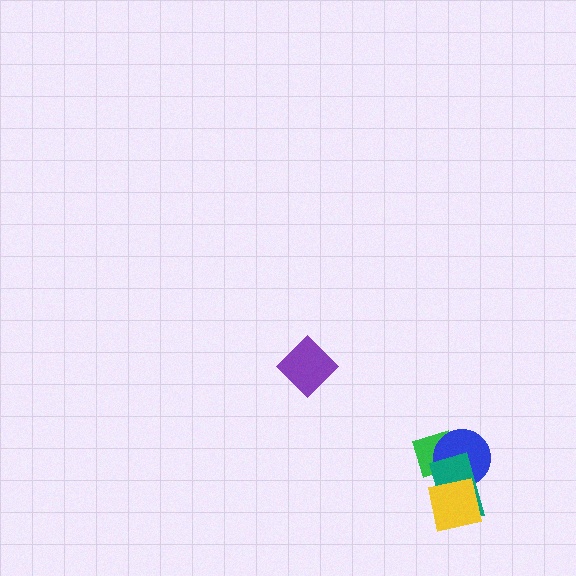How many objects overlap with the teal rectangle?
3 objects overlap with the teal rectangle.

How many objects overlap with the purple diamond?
0 objects overlap with the purple diamond.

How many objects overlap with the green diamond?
2 objects overlap with the green diamond.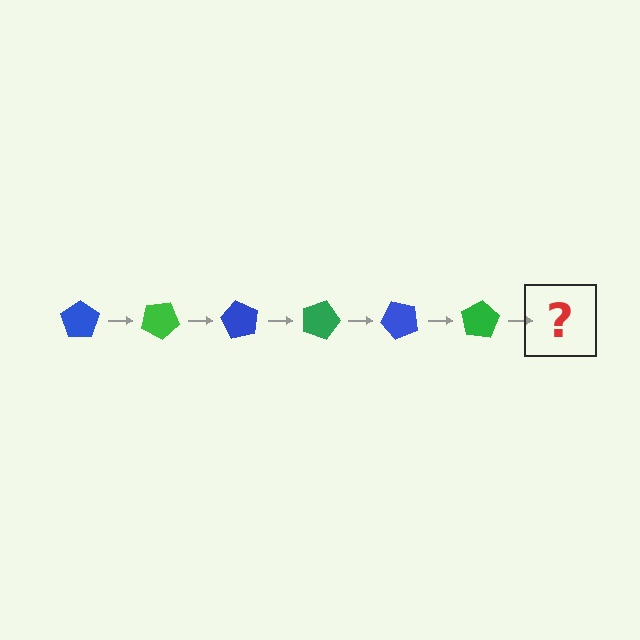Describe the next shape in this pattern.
It should be a blue pentagon, rotated 180 degrees from the start.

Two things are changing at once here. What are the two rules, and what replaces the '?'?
The two rules are that it rotates 30 degrees each step and the color cycles through blue and green. The '?' should be a blue pentagon, rotated 180 degrees from the start.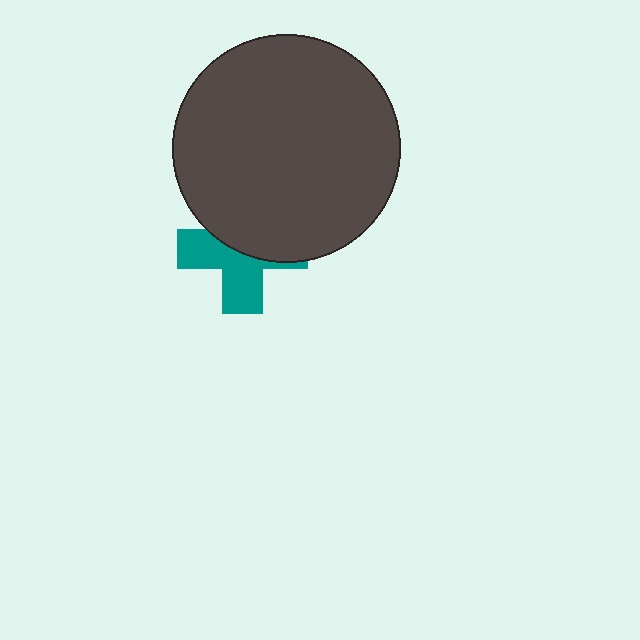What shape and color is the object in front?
The object in front is a dark gray circle.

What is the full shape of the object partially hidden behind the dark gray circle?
The partially hidden object is a teal cross.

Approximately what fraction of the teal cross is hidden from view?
Roughly 50% of the teal cross is hidden behind the dark gray circle.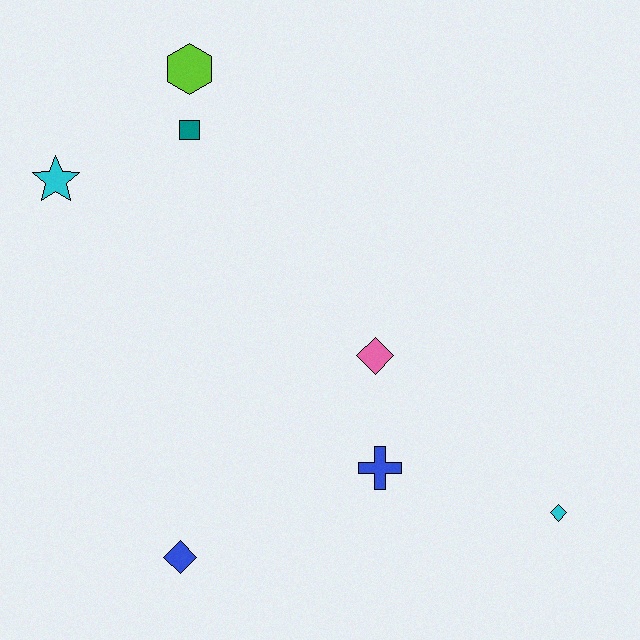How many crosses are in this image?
There is 1 cross.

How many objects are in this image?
There are 7 objects.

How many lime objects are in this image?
There is 1 lime object.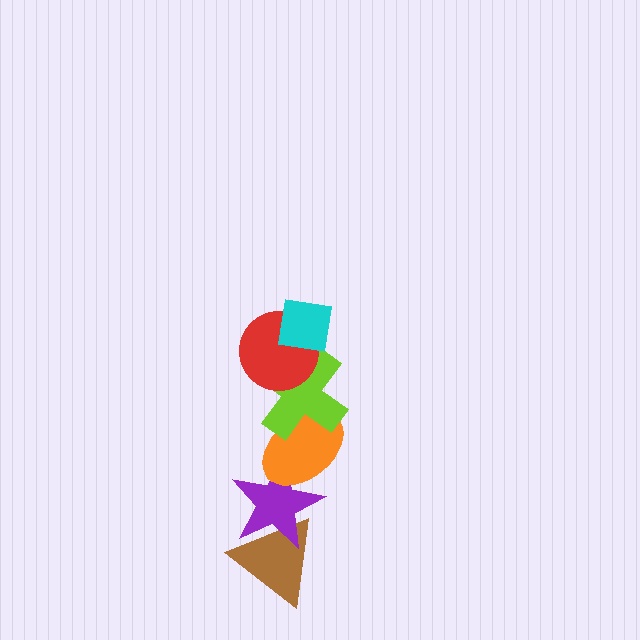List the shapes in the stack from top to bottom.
From top to bottom: the cyan square, the red circle, the lime cross, the orange ellipse, the purple star, the brown triangle.